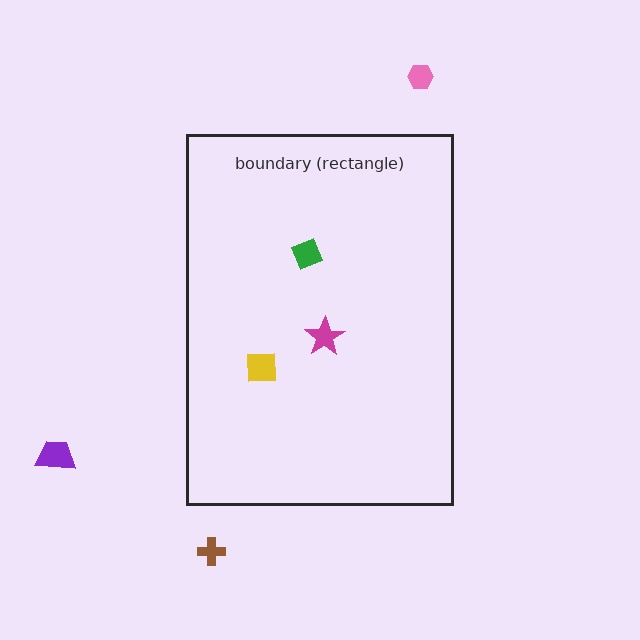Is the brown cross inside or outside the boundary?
Outside.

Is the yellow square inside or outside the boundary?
Inside.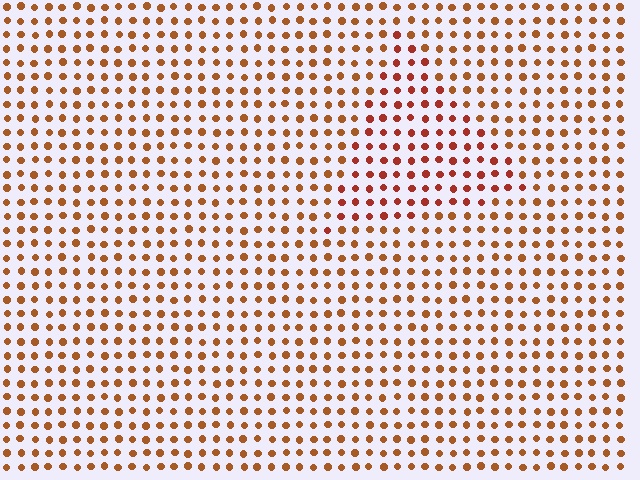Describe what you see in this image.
The image is filled with small brown elements in a uniform arrangement. A triangle-shaped region is visible where the elements are tinted to a slightly different hue, forming a subtle color boundary.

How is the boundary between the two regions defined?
The boundary is defined purely by a slight shift in hue (about 20 degrees). Spacing, size, and orientation are identical on both sides.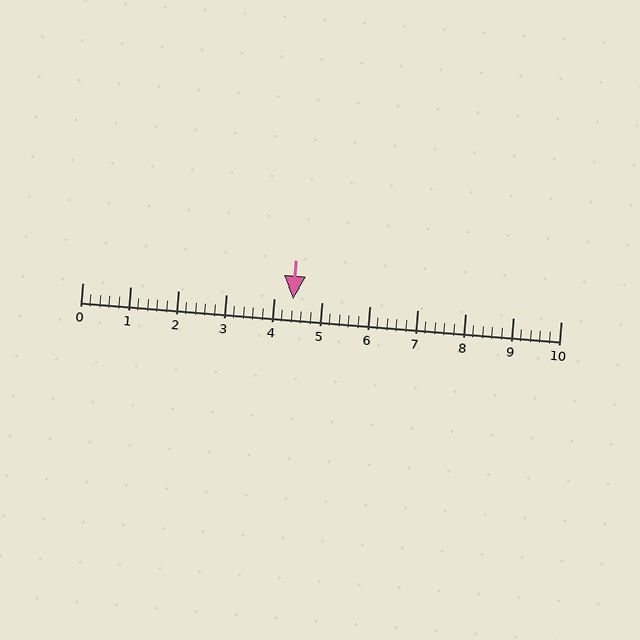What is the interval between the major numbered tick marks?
The major tick marks are spaced 1 units apart.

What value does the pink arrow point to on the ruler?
The pink arrow points to approximately 4.4.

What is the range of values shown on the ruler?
The ruler shows values from 0 to 10.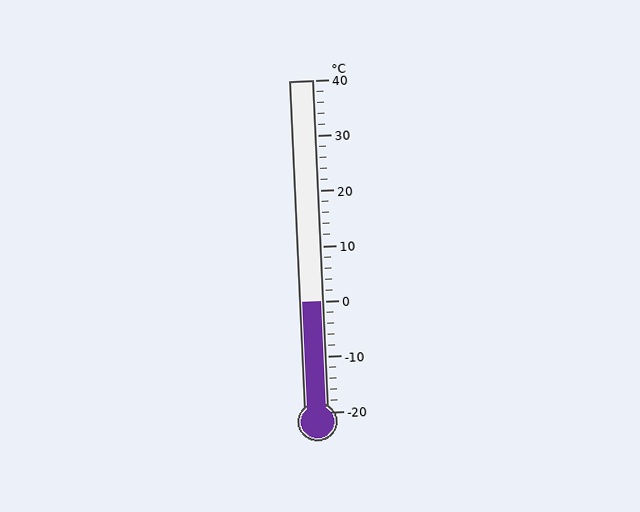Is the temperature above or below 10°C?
The temperature is below 10°C.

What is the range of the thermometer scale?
The thermometer scale ranges from -20°C to 40°C.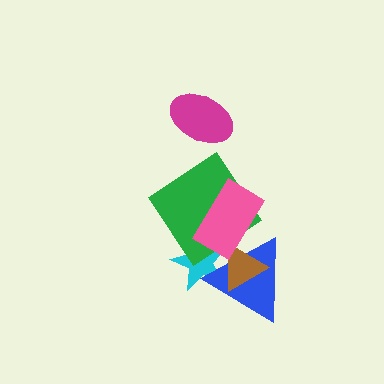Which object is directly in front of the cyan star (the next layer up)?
The blue triangle is directly in front of the cyan star.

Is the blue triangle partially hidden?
Yes, it is partially covered by another shape.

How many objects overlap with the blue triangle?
3 objects overlap with the blue triangle.